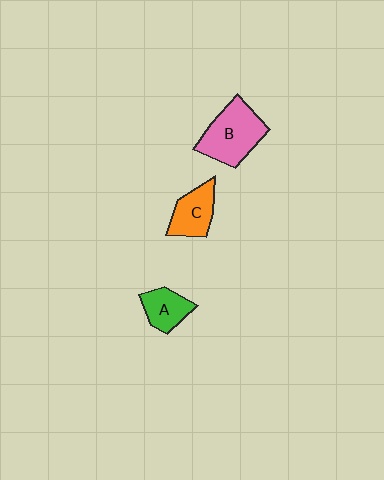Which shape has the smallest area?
Shape A (green).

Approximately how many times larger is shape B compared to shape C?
Approximately 1.5 times.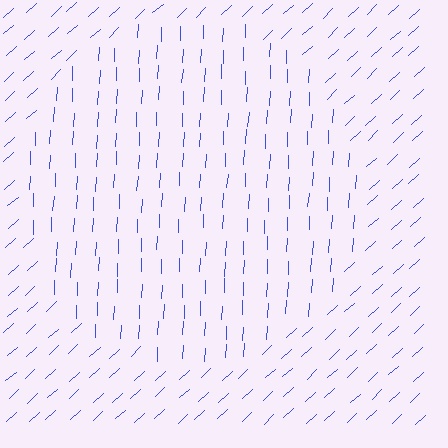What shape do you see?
I see a circle.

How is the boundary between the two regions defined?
The boundary is defined purely by a change in line orientation (approximately 45 degrees difference). All lines are the same color and thickness.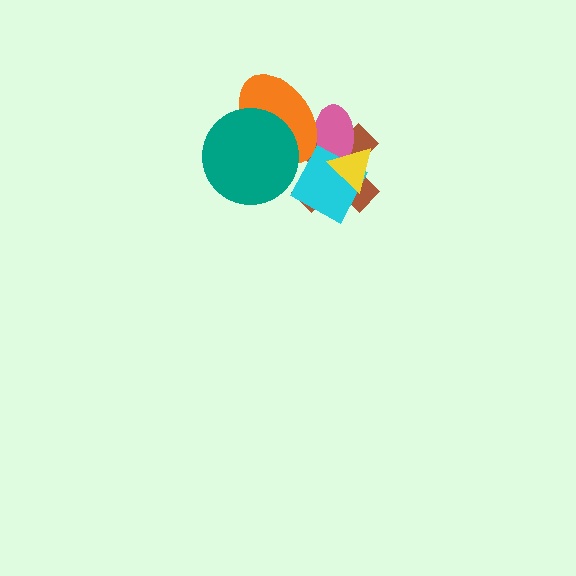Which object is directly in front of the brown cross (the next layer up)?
The pink ellipse is directly in front of the brown cross.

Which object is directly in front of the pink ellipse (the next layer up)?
The orange ellipse is directly in front of the pink ellipse.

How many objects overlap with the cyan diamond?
3 objects overlap with the cyan diamond.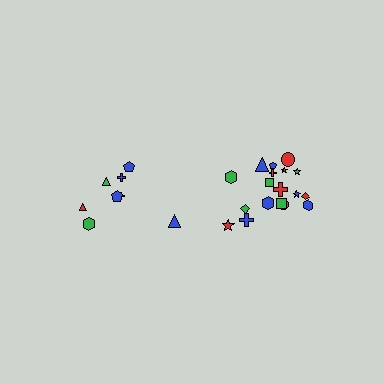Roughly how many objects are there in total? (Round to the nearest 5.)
Roughly 25 objects in total.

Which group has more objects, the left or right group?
The right group.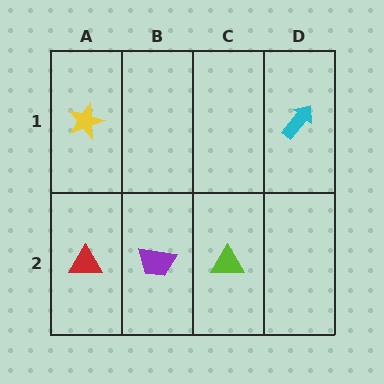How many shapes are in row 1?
2 shapes.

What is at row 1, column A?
A yellow star.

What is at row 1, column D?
A cyan arrow.